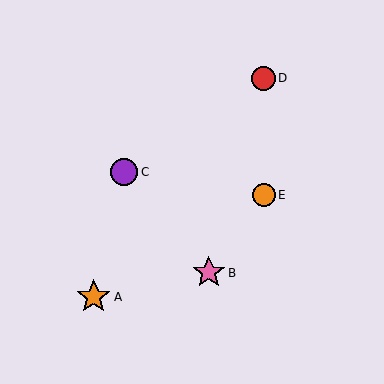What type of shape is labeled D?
Shape D is a red circle.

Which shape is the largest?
The orange star (labeled A) is the largest.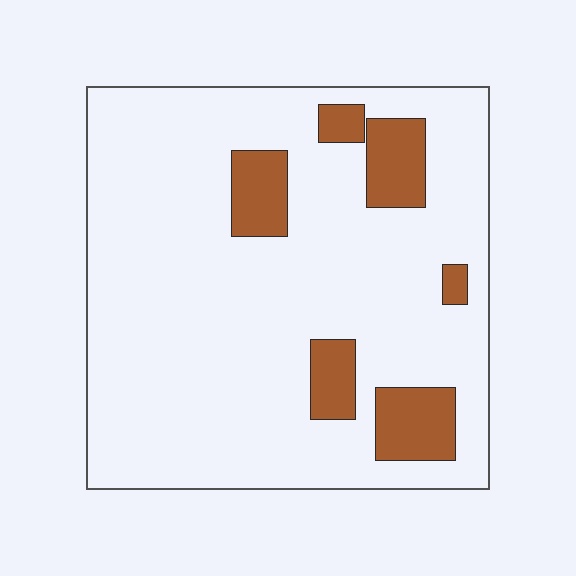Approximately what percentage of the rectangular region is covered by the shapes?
Approximately 15%.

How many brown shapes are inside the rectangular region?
6.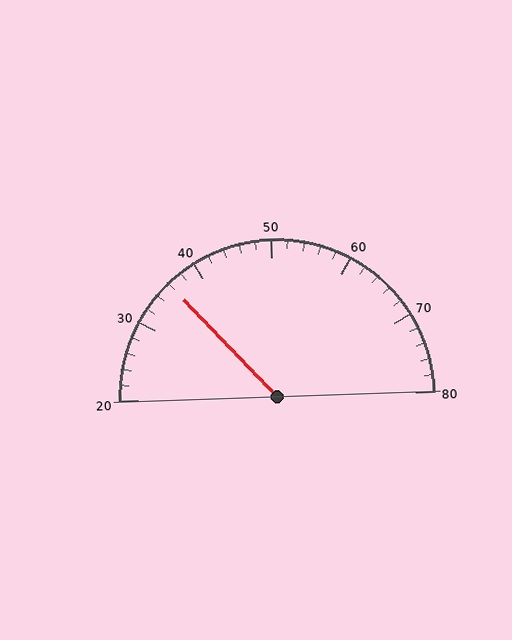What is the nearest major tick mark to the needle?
The nearest major tick mark is 40.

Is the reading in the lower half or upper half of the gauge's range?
The reading is in the lower half of the range (20 to 80).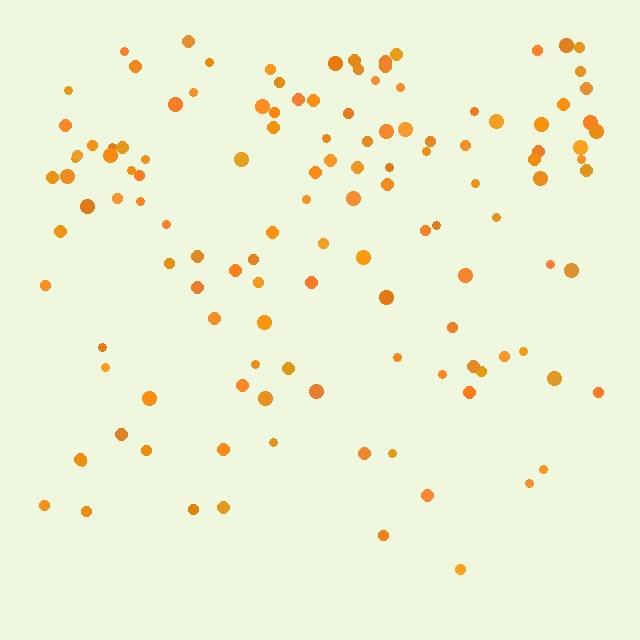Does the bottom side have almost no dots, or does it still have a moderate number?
Still a moderate number, just noticeably fewer than the top.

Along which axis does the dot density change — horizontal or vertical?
Vertical.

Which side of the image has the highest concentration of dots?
The top.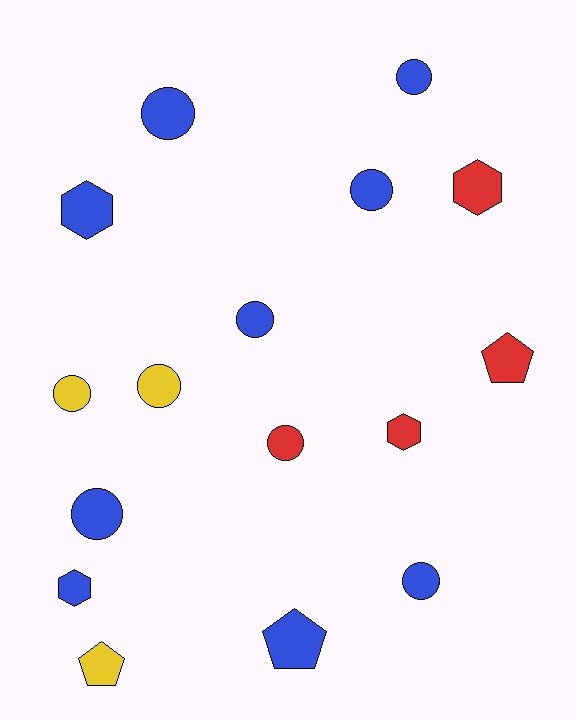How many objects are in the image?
There are 16 objects.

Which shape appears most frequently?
Circle, with 9 objects.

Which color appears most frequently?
Blue, with 9 objects.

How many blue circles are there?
There are 6 blue circles.